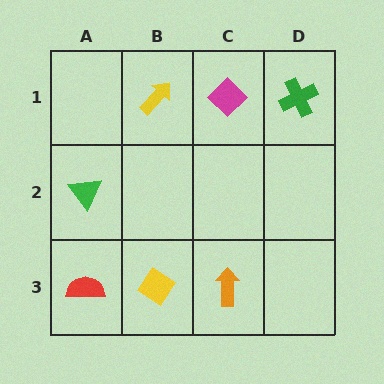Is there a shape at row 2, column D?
No, that cell is empty.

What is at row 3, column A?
A red semicircle.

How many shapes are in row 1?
3 shapes.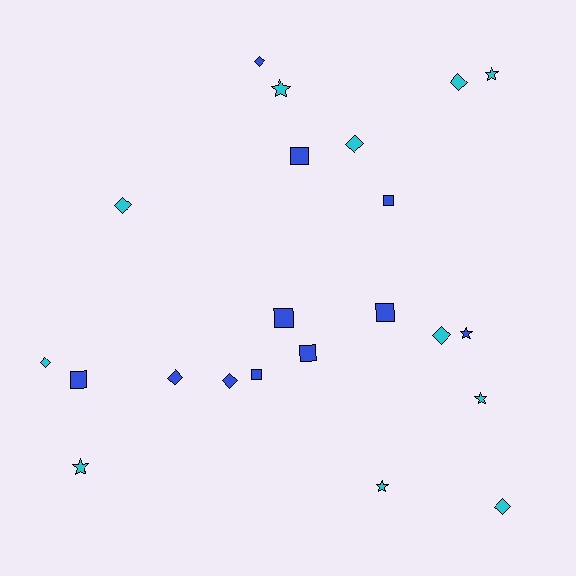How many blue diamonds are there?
There are 3 blue diamonds.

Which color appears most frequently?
Cyan, with 11 objects.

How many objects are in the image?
There are 22 objects.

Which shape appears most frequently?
Diamond, with 9 objects.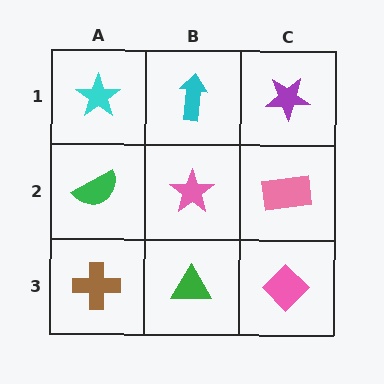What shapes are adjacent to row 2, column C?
A purple star (row 1, column C), a pink diamond (row 3, column C), a pink star (row 2, column B).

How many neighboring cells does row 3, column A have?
2.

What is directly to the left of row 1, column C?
A cyan arrow.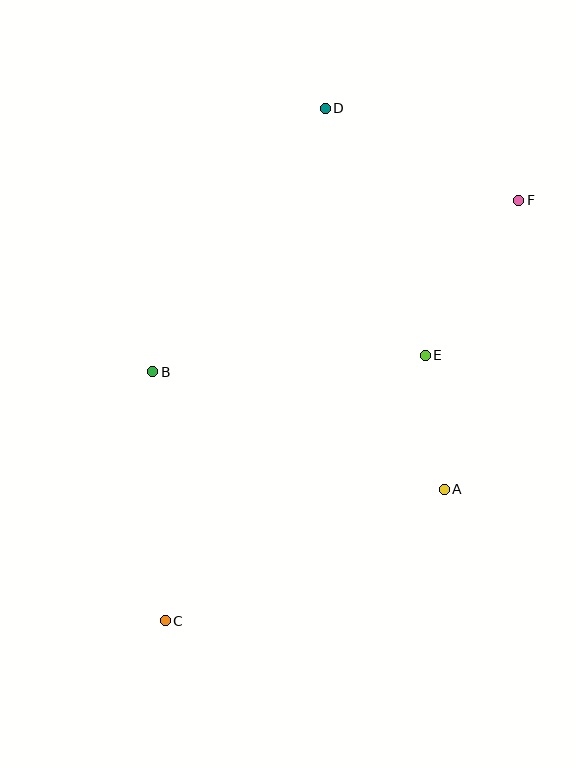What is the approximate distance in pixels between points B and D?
The distance between B and D is approximately 315 pixels.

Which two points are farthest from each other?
Points C and F are farthest from each other.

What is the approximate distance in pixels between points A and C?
The distance between A and C is approximately 308 pixels.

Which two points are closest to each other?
Points A and E are closest to each other.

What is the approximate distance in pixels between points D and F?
The distance between D and F is approximately 214 pixels.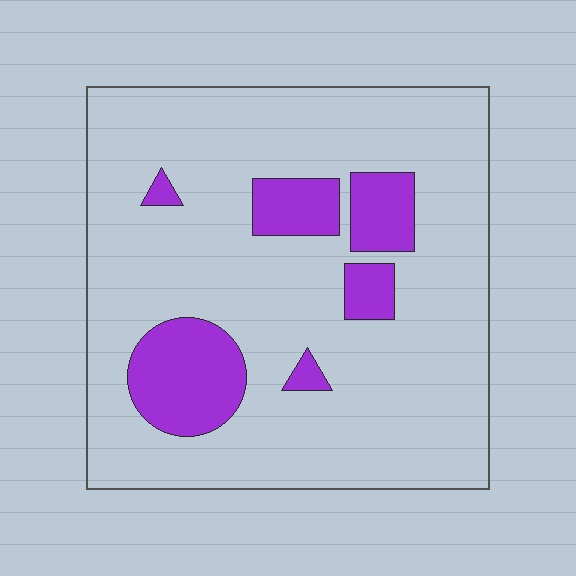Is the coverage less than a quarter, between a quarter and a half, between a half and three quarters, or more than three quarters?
Less than a quarter.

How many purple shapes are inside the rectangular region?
6.